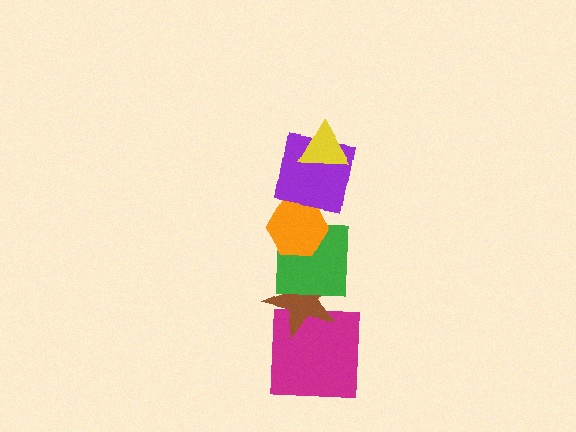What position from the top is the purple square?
The purple square is 2nd from the top.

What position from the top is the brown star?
The brown star is 5th from the top.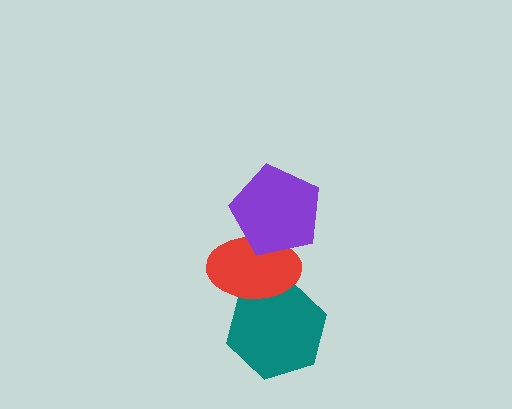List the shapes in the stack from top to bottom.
From top to bottom: the purple pentagon, the red ellipse, the teal hexagon.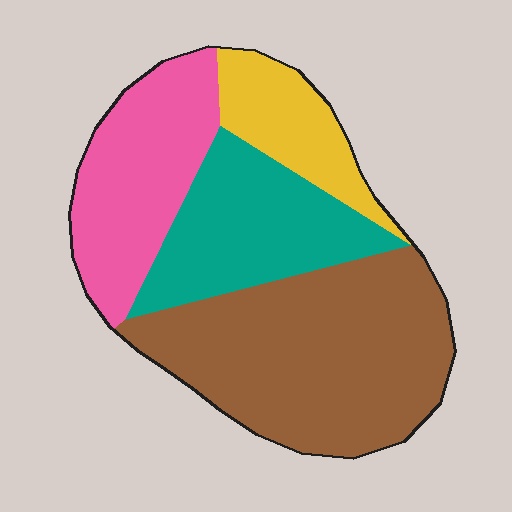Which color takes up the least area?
Yellow, at roughly 15%.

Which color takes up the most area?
Brown, at roughly 40%.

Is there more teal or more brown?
Brown.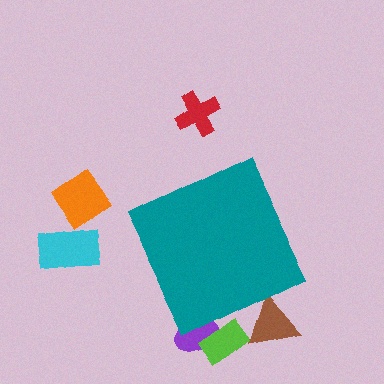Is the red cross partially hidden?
No, the red cross is fully visible.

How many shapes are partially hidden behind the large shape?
3 shapes are partially hidden.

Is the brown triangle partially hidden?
Yes, the brown triangle is partially hidden behind the teal diamond.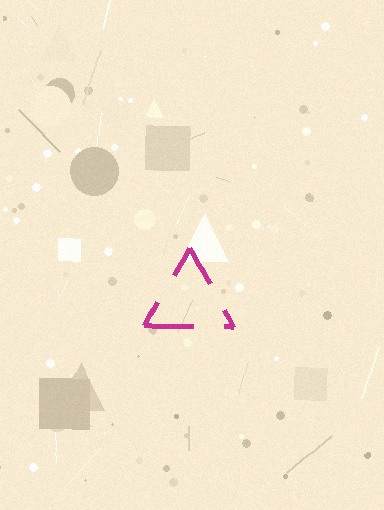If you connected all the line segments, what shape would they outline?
They would outline a triangle.